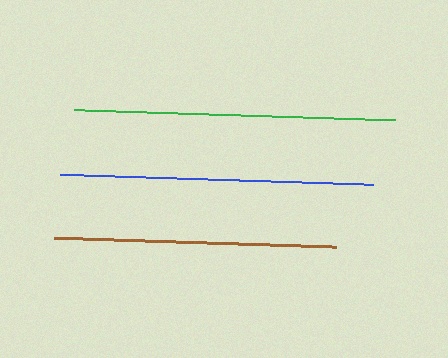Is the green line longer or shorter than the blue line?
The green line is longer than the blue line.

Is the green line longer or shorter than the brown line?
The green line is longer than the brown line.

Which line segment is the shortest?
The brown line is the shortest at approximately 281 pixels.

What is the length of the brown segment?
The brown segment is approximately 281 pixels long.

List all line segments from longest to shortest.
From longest to shortest: green, blue, brown.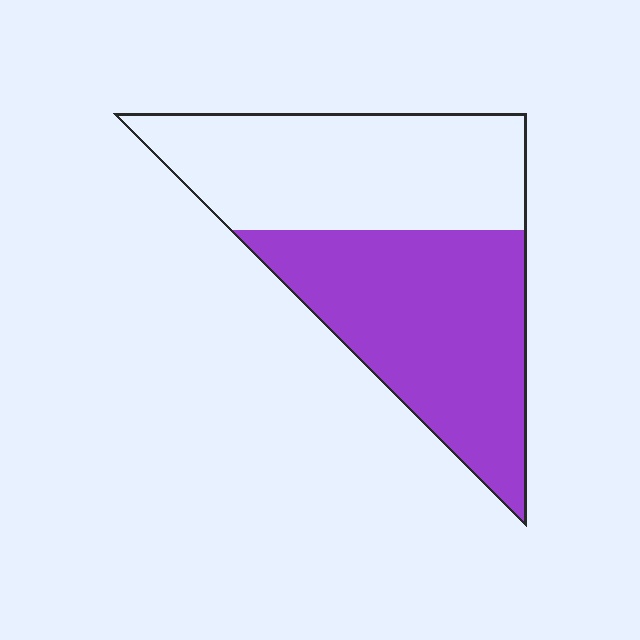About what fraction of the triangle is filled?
About one half (1/2).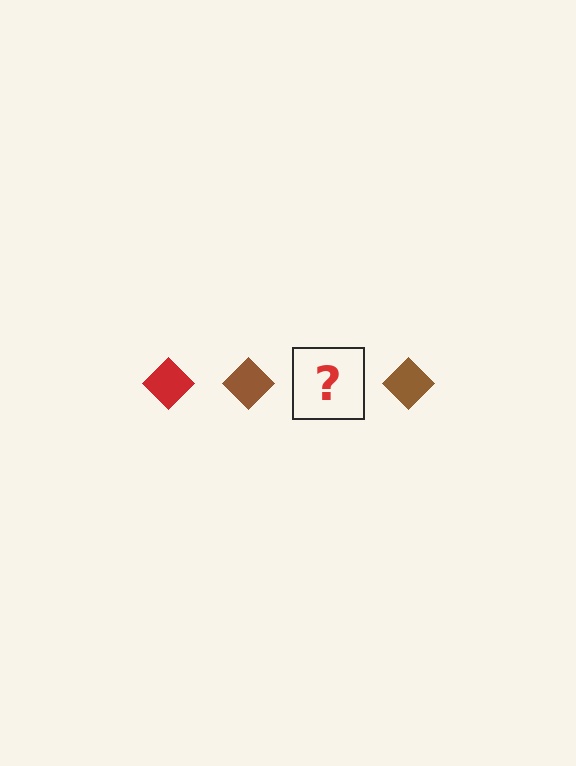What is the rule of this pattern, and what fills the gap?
The rule is that the pattern cycles through red, brown diamonds. The gap should be filled with a red diamond.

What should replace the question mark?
The question mark should be replaced with a red diamond.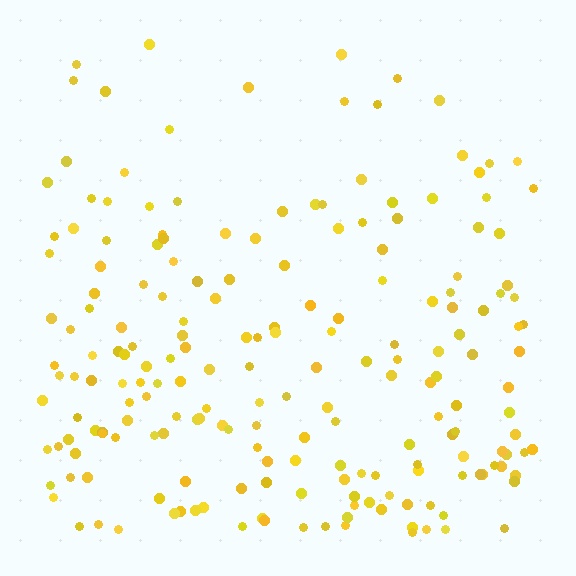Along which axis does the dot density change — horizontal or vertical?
Vertical.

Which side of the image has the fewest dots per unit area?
The top.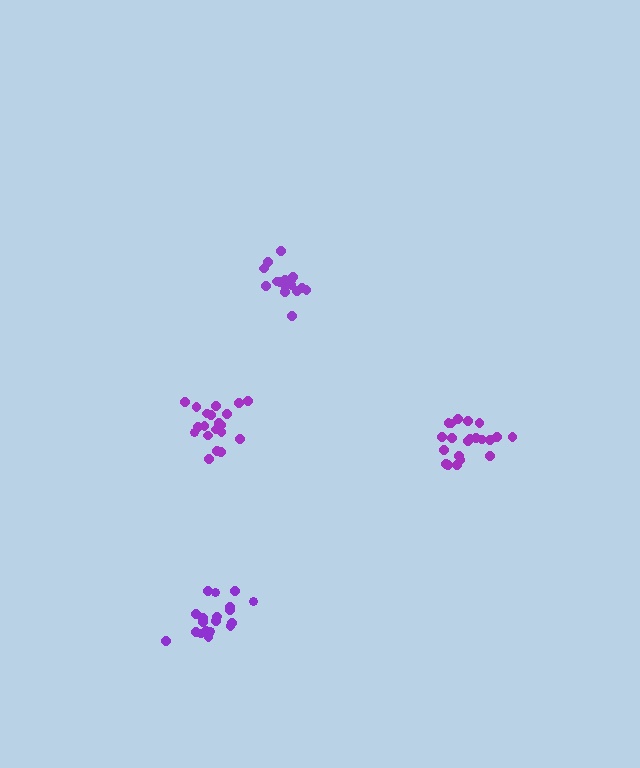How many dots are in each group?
Group 1: 17 dots, Group 2: 21 dots, Group 3: 19 dots, Group 4: 20 dots (77 total).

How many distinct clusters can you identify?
There are 4 distinct clusters.